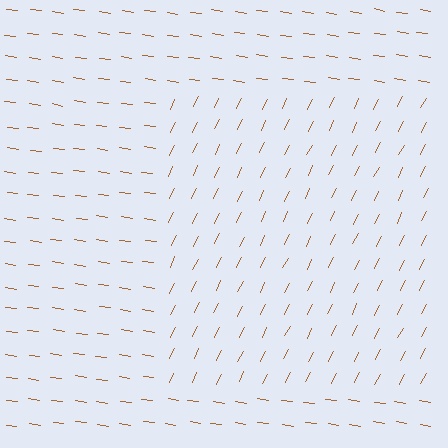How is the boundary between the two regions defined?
The boundary is defined purely by a change in line orientation (approximately 73 degrees difference). All lines are the same color and thickness.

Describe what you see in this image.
The image is filled with small brown line segments. A rectangle region in the image has lines oriented differently from the surrounding lines, creating a visible texture boundary.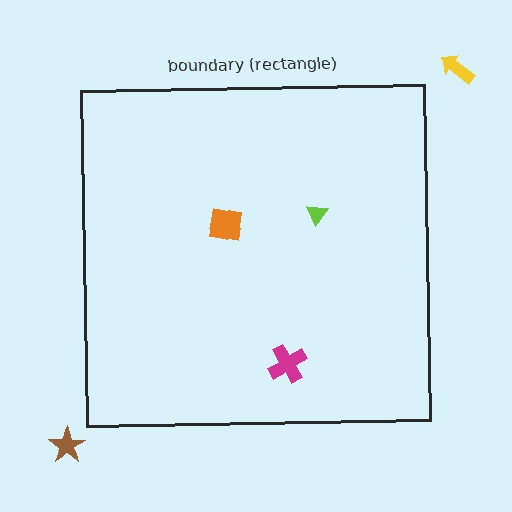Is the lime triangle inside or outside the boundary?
Inside.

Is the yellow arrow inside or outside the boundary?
Outside.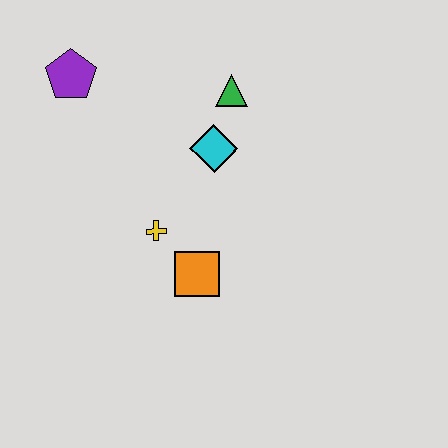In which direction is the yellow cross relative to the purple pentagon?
The yellow cross is below the purple pentagon.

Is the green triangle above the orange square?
Yes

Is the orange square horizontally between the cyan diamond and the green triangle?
No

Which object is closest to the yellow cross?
The orange square is closest to the yellow cross.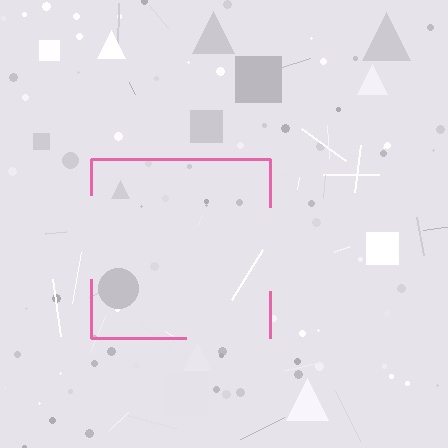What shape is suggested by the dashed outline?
The dashed outline suggests a square.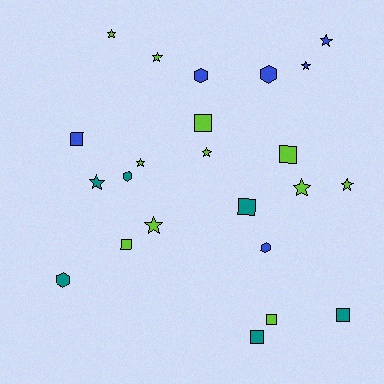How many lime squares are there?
There are 4 lime squares.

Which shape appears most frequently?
Star, with 10 objects.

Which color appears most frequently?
Lime, with 11 objects.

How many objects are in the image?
There are 23 objects.